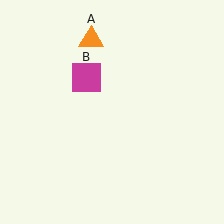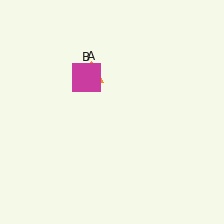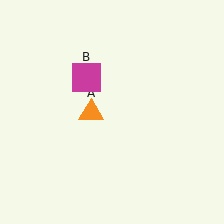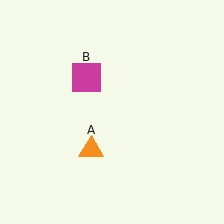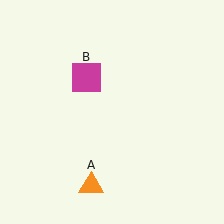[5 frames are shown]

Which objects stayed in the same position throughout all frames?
Magenta square (object B) remained stationary.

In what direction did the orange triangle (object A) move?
The orange triangle (object A) moved down.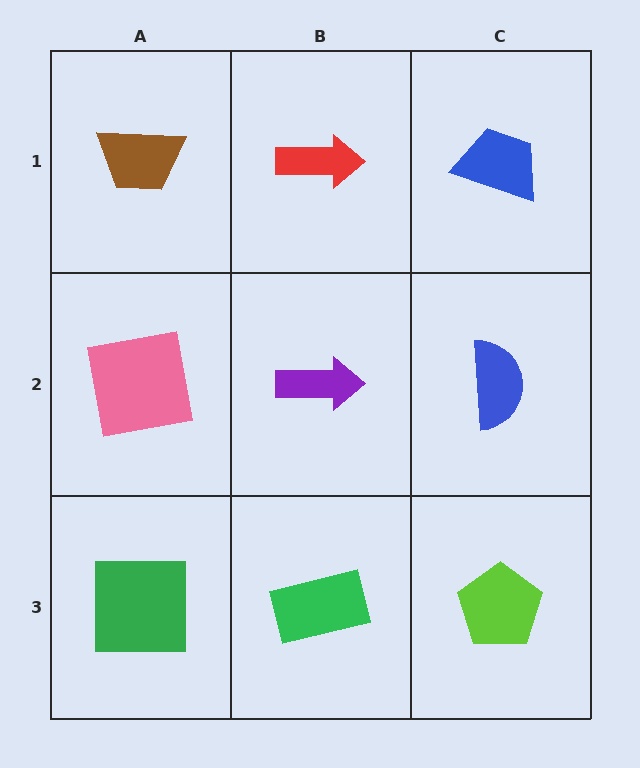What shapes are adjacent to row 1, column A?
A pink square (row 2, column A), a red arrow (row 1, column B).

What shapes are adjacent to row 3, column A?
A pink square (row 2, column A), a green rectangle (row 3, column B).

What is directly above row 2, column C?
A blue trapezoid.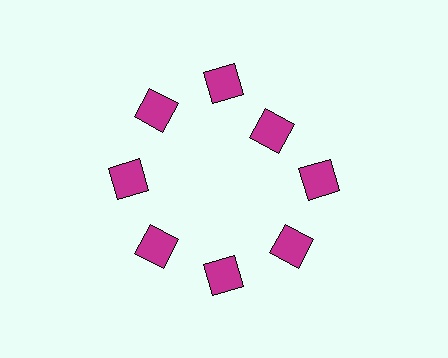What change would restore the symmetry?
The symmetry would be restored by moving it outward, back onto the ring so that all 8 squares sit at equal angles and equal distance from the center.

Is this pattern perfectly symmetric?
No. The 8 magenta squares are arranged in a ring, but one element near the 2 o'clock position is pulled inward toward the center, breaking the 8-fold rotational symmetry.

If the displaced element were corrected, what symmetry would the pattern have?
It would have 8-fold rotational symmetry — the pattern would map onto itself every 45 degrees.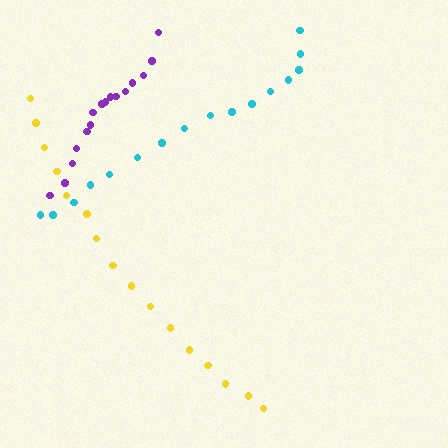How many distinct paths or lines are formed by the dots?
There are 3 distinct paths.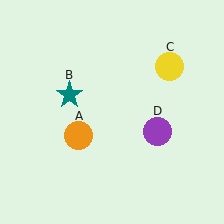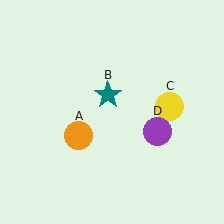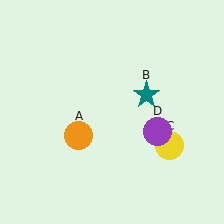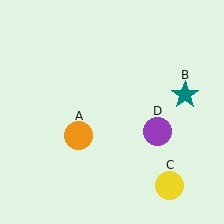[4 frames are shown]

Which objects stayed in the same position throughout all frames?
Orange circle (object A) and purple circle (object D) remained stationary.